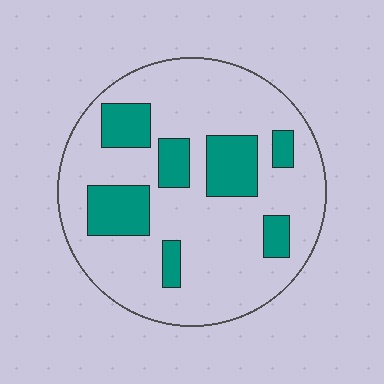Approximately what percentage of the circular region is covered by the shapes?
Approximately 25%.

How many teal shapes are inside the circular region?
7.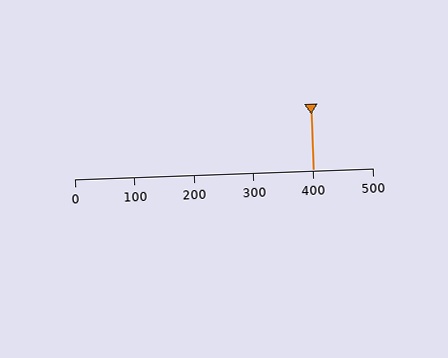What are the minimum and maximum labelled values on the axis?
The axis runs from 0 to 500.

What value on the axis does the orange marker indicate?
The marker indicates approximately 400.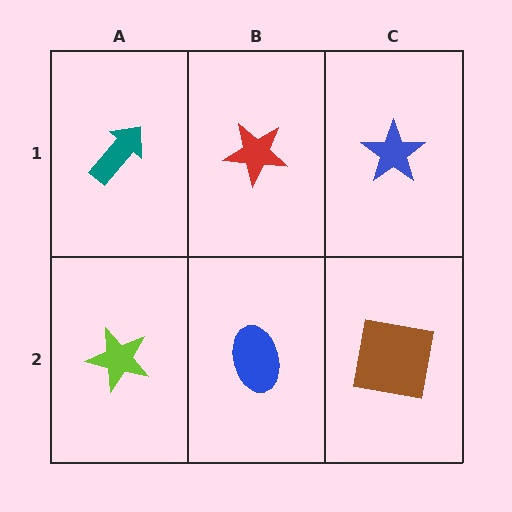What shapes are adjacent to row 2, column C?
A blue star (row 1, column C), a blue ellipse (row 2, column B).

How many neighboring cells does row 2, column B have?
3.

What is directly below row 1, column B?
A blue ellipse.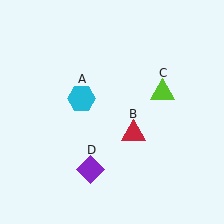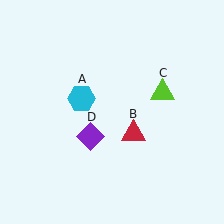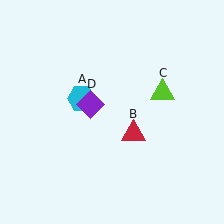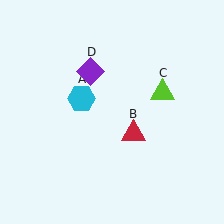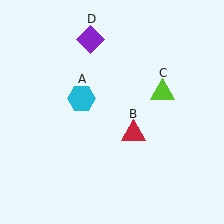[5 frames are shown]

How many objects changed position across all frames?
1 object changed position: purple diamond (object D).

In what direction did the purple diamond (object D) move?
The purple diamond (object D) moved up.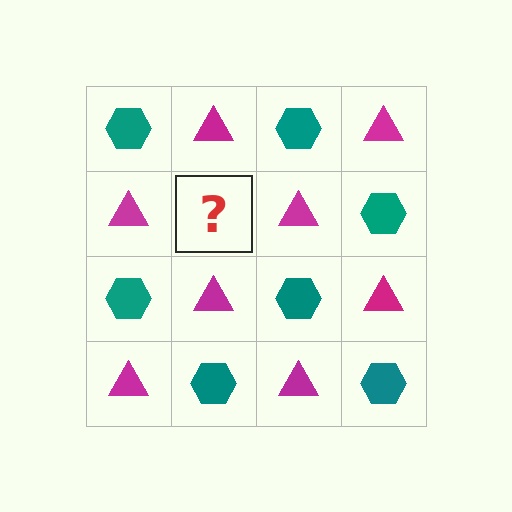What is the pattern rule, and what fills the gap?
The rule is that it alternates teal hexagon and magenta triangle in a checkerboard pattern. The gap should be filled with a teal hexagon.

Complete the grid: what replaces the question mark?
The question mark should be replaced with a teal hexagon.